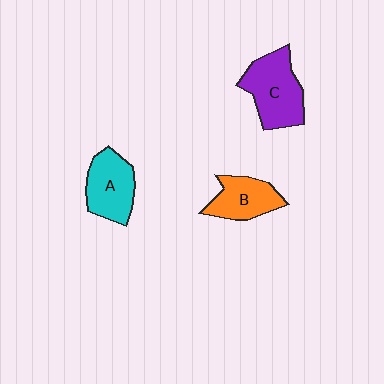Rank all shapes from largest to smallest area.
From largest to smallest: C (purple), A (cyan), B (orange).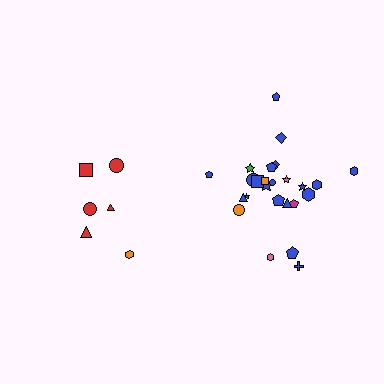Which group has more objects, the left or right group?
The right group.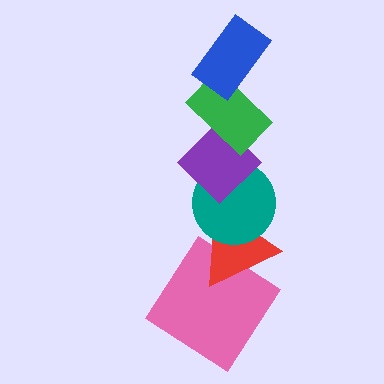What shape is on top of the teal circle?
The purple diamond is on top of the teal circle.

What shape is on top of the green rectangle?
The blue rectangle is on top of the green rectangle.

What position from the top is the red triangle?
The red triangle is 5th from the top.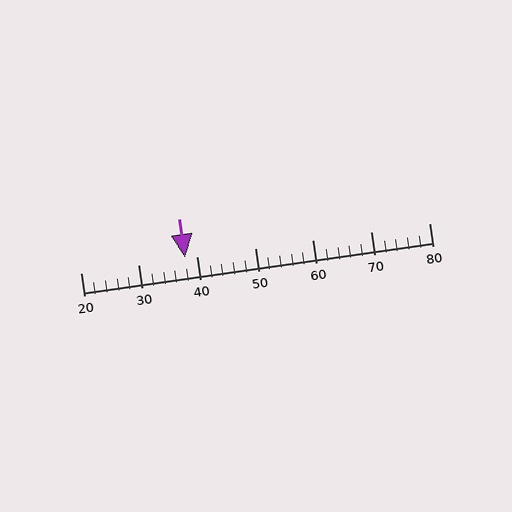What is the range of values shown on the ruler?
The ruler shows values from 20 to 80.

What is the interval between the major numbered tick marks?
The major tick marks are spaced 10 units apart.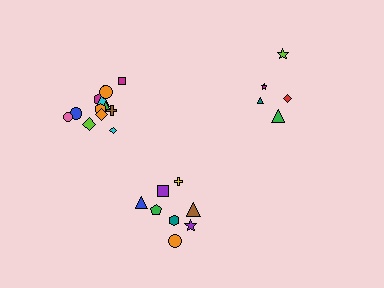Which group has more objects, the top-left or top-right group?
The top-left group.